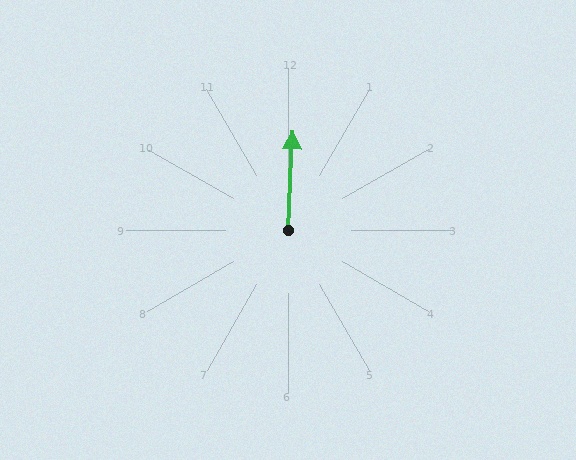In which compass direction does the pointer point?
North.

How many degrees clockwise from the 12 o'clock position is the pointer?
Approximately 3 degrees.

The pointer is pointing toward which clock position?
Roughly 12 o'clock.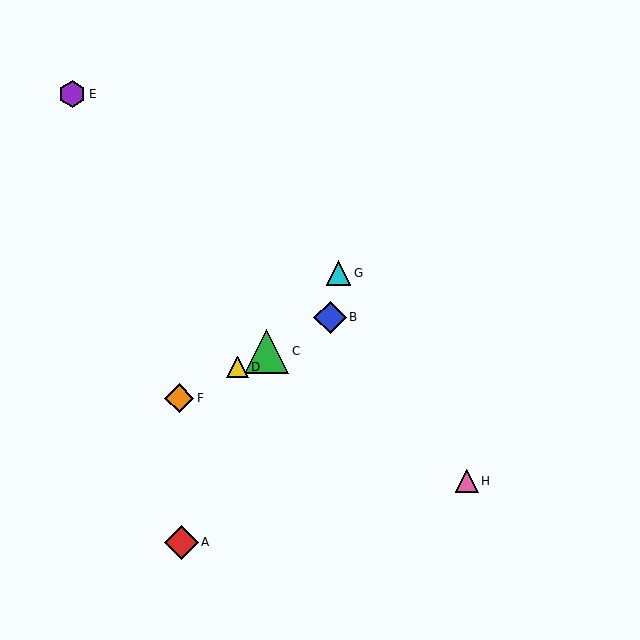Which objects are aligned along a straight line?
Objects B, C, D, F are aligned along a straight line.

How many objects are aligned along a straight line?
4 objects (B, C, D, F) are aligned along a straight line.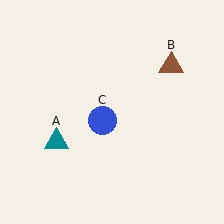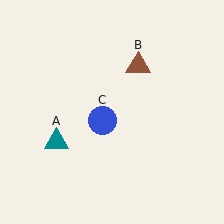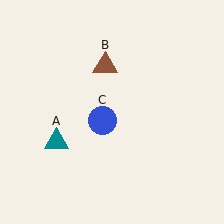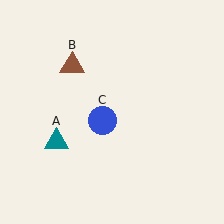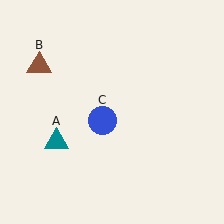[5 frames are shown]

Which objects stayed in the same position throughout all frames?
Teal triangle (object A) and blue circle (object C) remained stationary.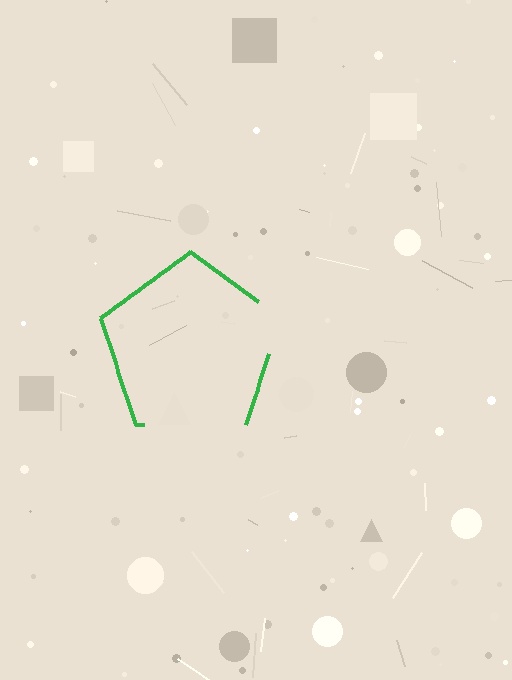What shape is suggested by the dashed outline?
The dashed outline suggests a pentagon.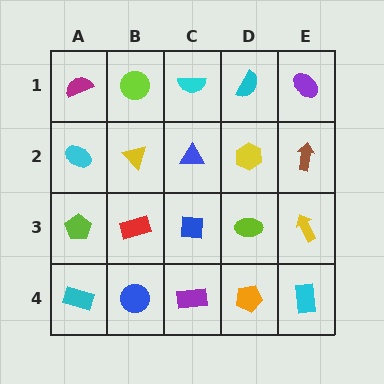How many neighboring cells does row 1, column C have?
3.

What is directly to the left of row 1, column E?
A cyan semicircle.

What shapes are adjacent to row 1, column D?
A yellow hexagon (row 2, column D), a cyan semicircle (row 1, column C), a purple ellipse (row 1, column E).